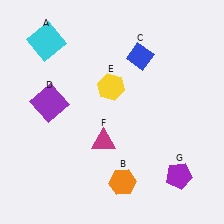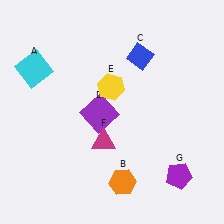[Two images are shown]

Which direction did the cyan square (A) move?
The cyan square (A) moved down.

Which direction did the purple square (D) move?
The purple square (D) moved right.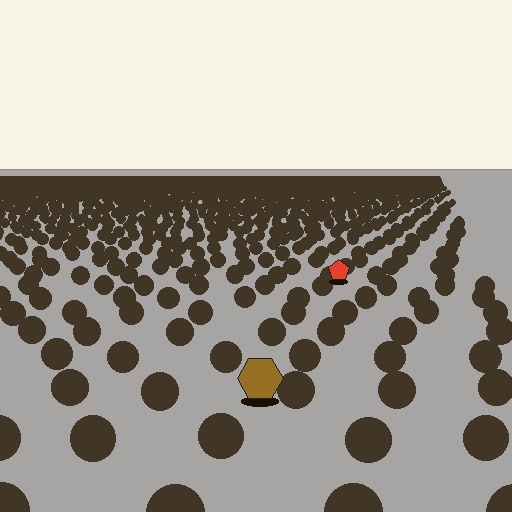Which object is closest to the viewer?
The brown hexagon is closest. The texture marks near it are larger and more spread out.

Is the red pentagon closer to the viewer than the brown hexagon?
No. The brown hexagon is closer — you can tell from the texture gradient: the ground texture is coarser near it.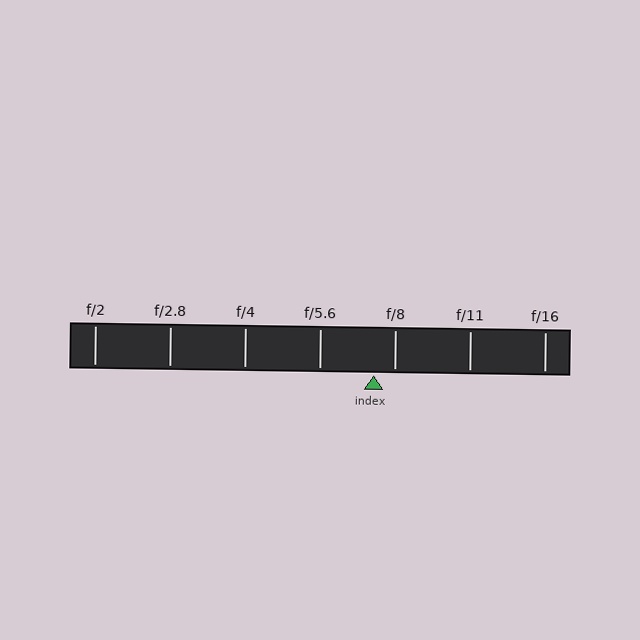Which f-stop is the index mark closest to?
The index mark is closest to f/8.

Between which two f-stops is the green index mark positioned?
The index mark is between f/5.6 and f/8.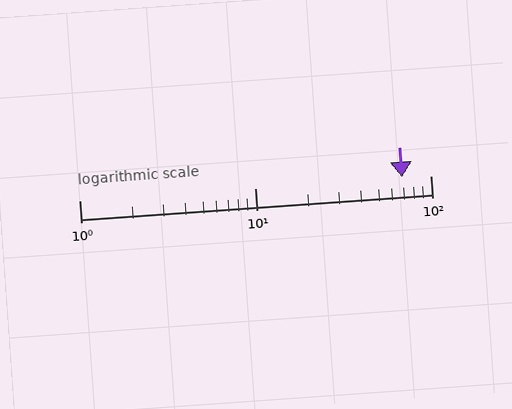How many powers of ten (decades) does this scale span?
The scale spans 2 decades, from 1 to 100.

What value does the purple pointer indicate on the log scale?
The pointer indicates approximately 69.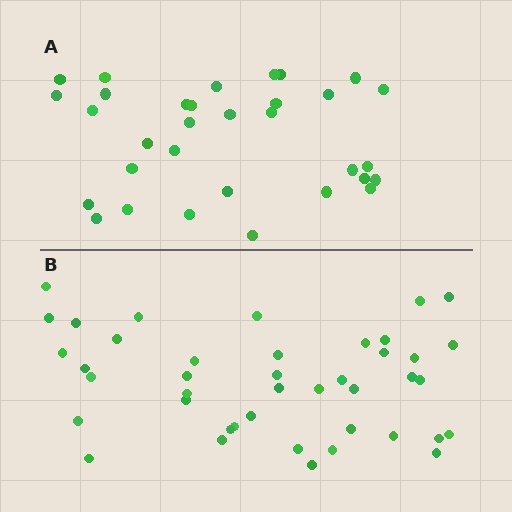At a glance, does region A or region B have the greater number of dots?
Region B (the bottom region) has more dots.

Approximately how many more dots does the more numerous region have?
Region B has roughly 10 or so more dots than region A.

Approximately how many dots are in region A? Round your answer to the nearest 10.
About 30 dots. (The exact count is 32, which rounds to 30.)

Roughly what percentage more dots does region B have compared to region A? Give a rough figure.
About 30% more.